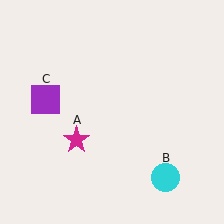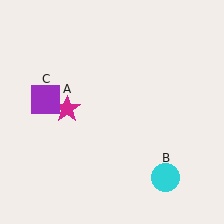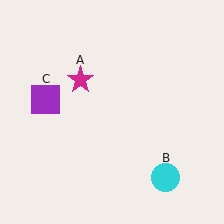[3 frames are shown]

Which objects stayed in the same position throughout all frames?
Cyan circle (object B) and purple square (object C) remained stationary.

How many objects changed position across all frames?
1 object changed position: magenta star (object A).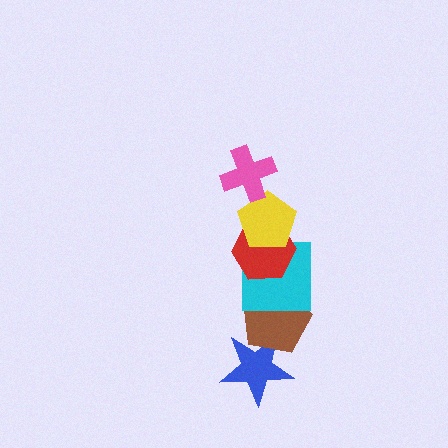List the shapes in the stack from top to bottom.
From top to bottom: the pink cross, the yellow pentagon, the red hexagon, the cyan square, the brown pentagon, the blue star.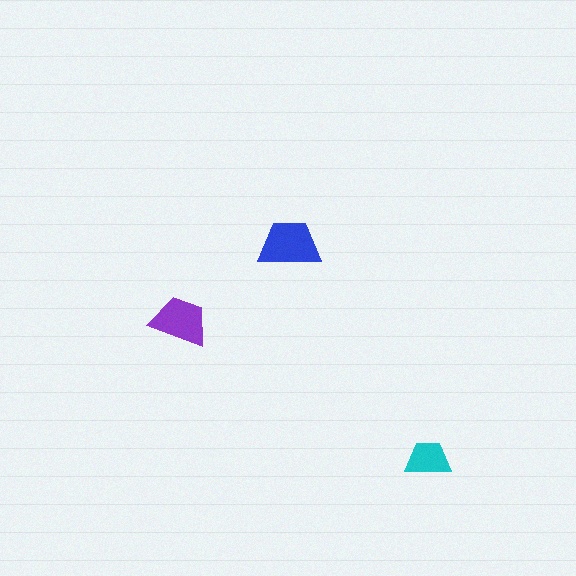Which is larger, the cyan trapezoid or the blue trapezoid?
The blue one.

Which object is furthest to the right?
The cyan trapezoid is rightmost.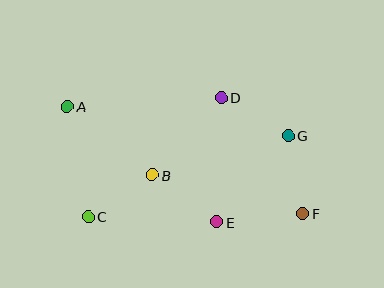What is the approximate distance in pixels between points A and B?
The distance between A and B is approximately 109 pixels.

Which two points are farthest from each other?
Points A and F are farthest from each other.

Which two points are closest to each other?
Points B and C are closest to each other.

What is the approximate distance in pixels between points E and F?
The distance between E and F is approximately 86 pixels.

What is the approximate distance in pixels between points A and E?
The distance between A and E is approximately 188 pixels.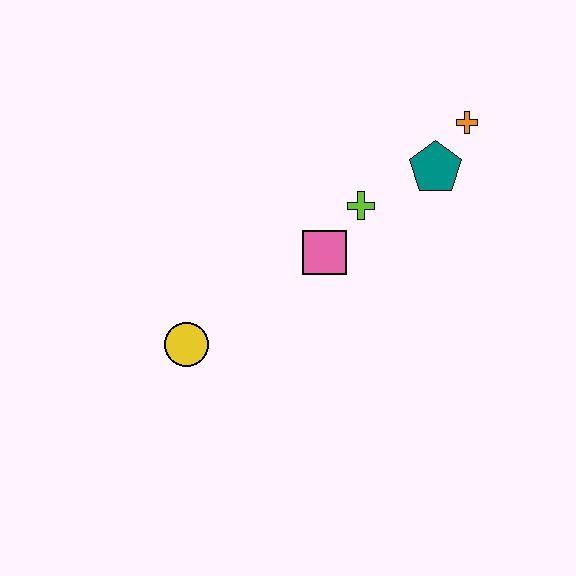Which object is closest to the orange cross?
The teal pentagon is closest to the orange cross.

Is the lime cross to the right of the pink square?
Yes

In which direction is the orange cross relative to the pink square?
The orange cross is to the right of the pink square.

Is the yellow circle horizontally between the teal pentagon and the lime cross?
No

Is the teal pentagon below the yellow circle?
No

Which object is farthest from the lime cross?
The yellow circle is farthest from the lime cross.